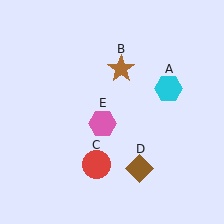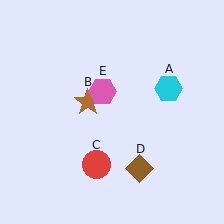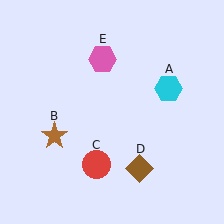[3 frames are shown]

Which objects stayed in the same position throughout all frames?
Cyan hexagon (object A) and red circle (object C) and brown diamond (object D) remained stationary.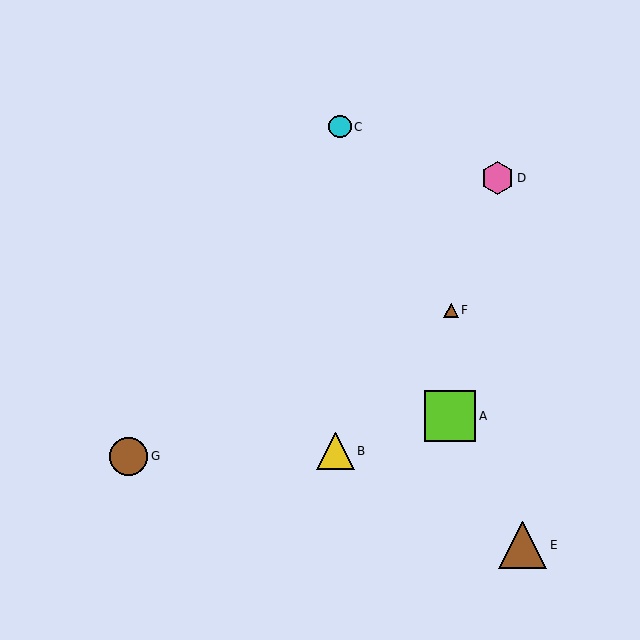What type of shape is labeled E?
Shape E is a brown triangle.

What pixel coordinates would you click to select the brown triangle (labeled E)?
Click at (523, 545) to select the brown triangle E.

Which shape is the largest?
The lime square (labeled A) is the largest.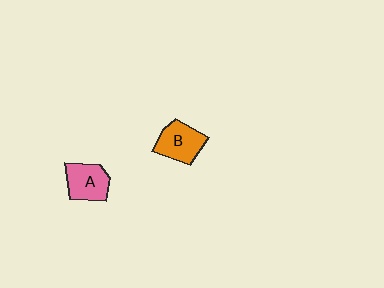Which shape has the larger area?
Shape B (orange).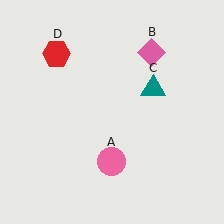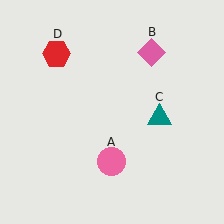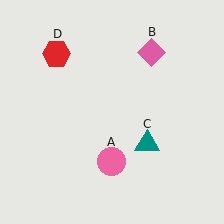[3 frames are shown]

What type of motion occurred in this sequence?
The teal triangle (object C) rotated clockwise around the center of the scene.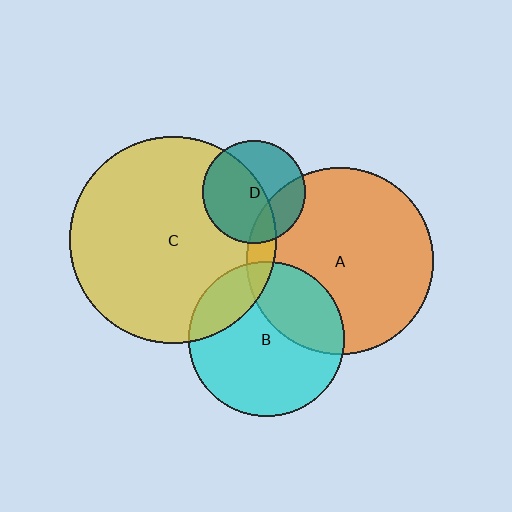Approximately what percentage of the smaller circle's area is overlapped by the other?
Approximately 25%.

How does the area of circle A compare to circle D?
Approximately 3.3 times.